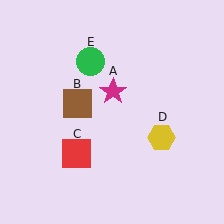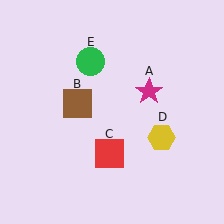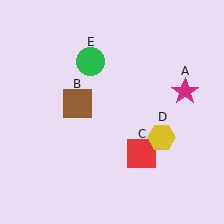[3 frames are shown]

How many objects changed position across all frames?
2 objects changed position: magenta star (object A), red square (object C).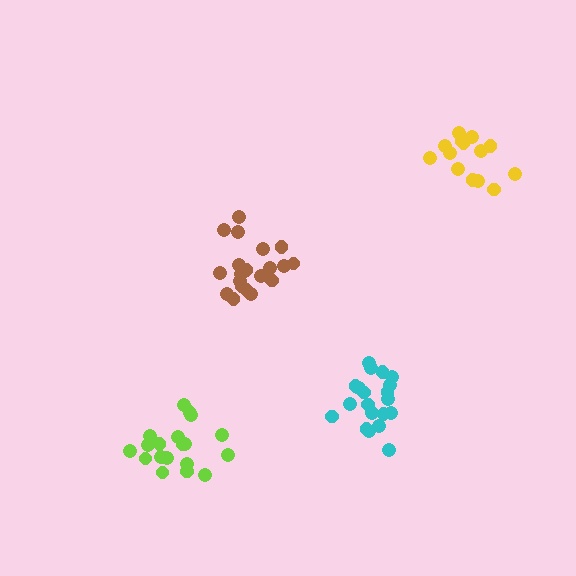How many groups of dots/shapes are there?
There are 4 groups.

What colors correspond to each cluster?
The clusters are colored: brown, cyan, yellow, lime.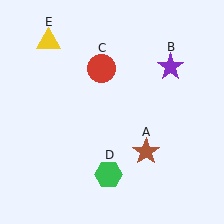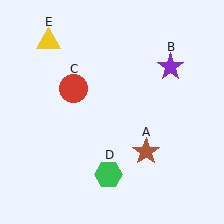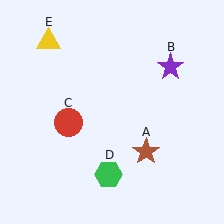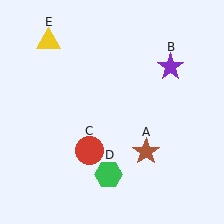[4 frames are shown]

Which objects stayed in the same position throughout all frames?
Brown star (object A) and purple star (object B) and green hexagon (object D) and yellow triangle (object E) remained stationary.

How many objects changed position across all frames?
1 object changed position: red circle (object C).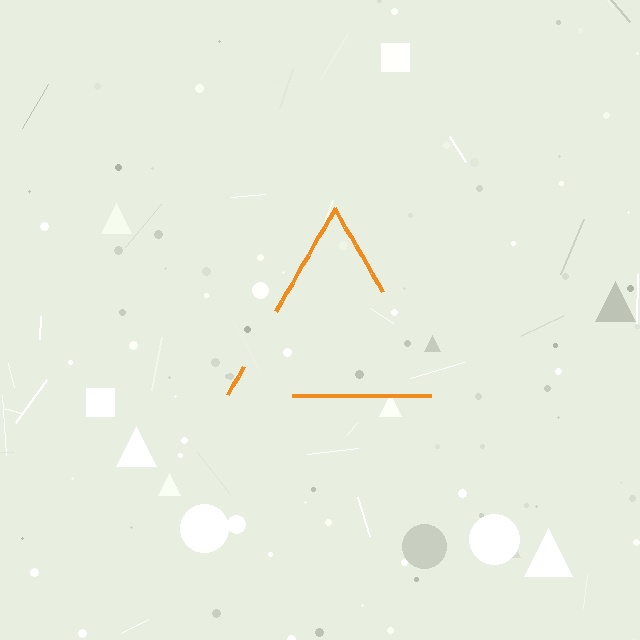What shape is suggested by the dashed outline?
The dashed outline suggests a triangle.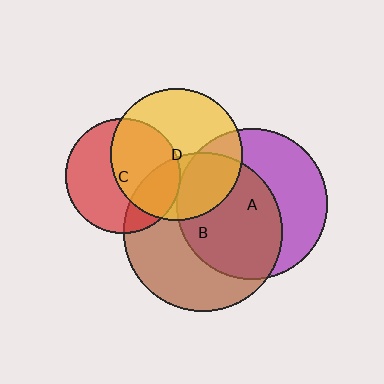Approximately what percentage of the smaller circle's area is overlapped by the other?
Approximately 40%.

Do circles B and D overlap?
Yes.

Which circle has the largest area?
Circle B (brown).